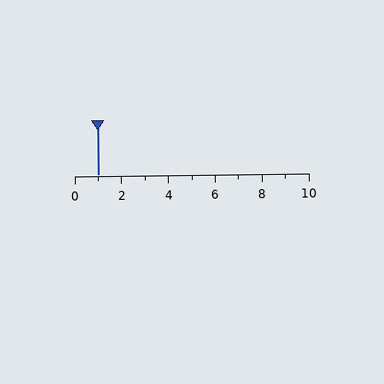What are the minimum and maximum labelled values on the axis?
The axis runs from 0 to 10.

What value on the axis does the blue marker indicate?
The marker indicates approximately 1.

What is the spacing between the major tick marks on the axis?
The major ticks are spaced 2 apart.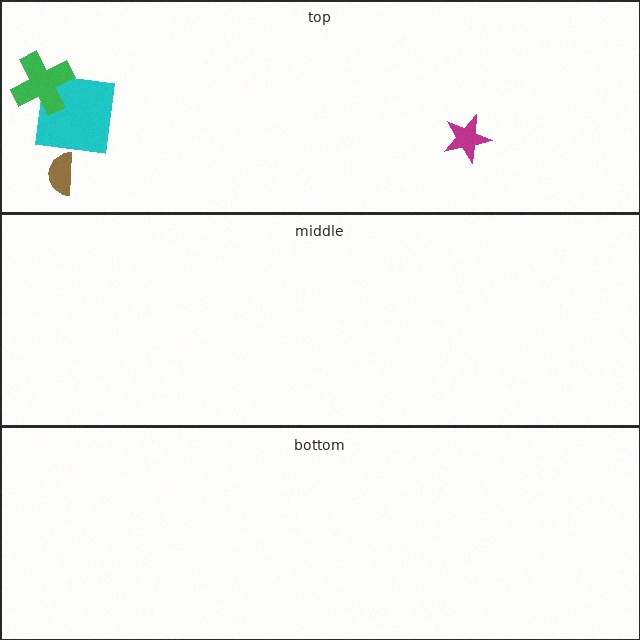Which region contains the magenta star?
The top region.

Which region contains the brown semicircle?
The top region.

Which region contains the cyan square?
The top region.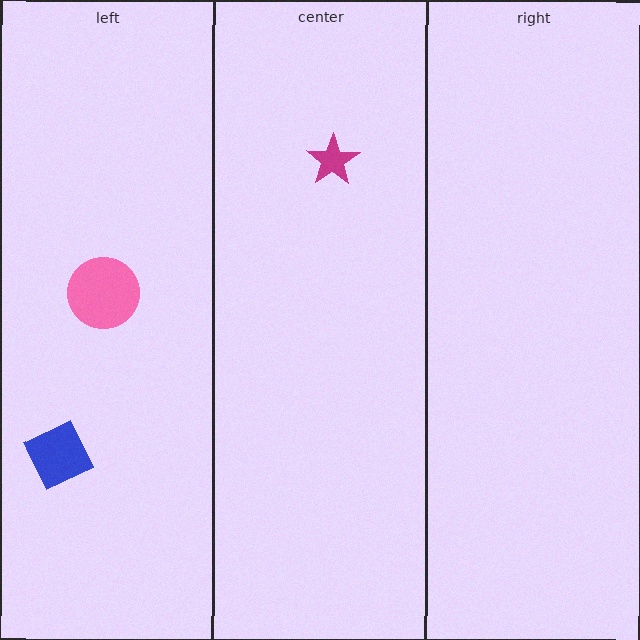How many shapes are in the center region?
1.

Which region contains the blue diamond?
The left region.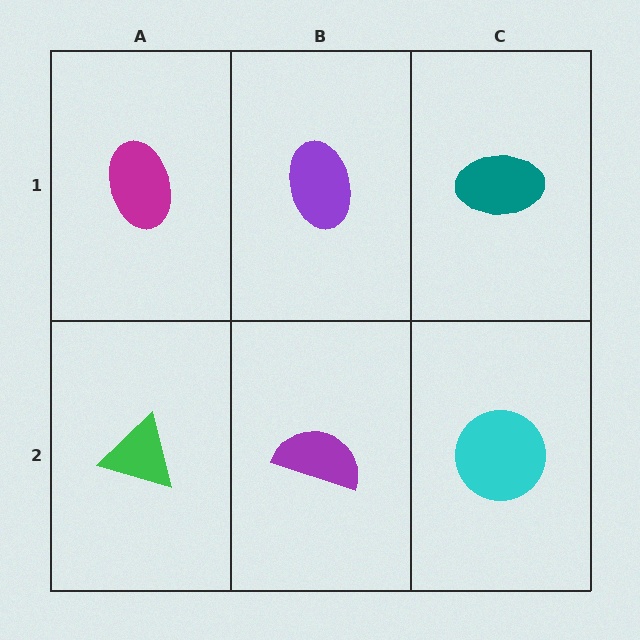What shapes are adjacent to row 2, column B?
A purple ellipse (row 1, column B), a green triangle (row 2, column A), a cyan circle (row 2, column C).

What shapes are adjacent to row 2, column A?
A magenta ellipse (row 1, column A), a purple semicircle (row 2, column B).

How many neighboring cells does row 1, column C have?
2.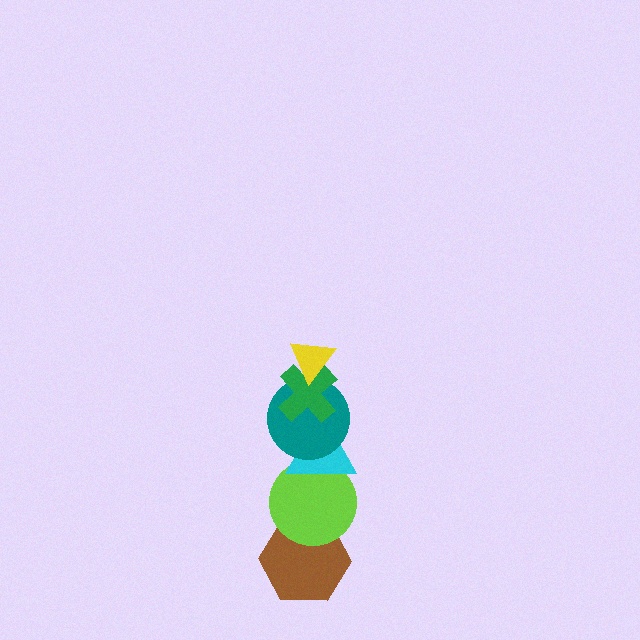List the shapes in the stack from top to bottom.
From top to bottom: the yellow triangle, the green cross, the teal circle, the cyan triangle, the lime circle, the brown hexagon.